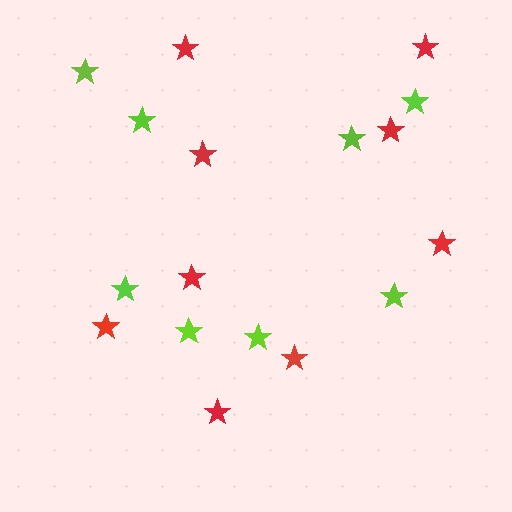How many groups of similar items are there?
There are 2 groups: one group of lime stars (8) and one group of red stars (9).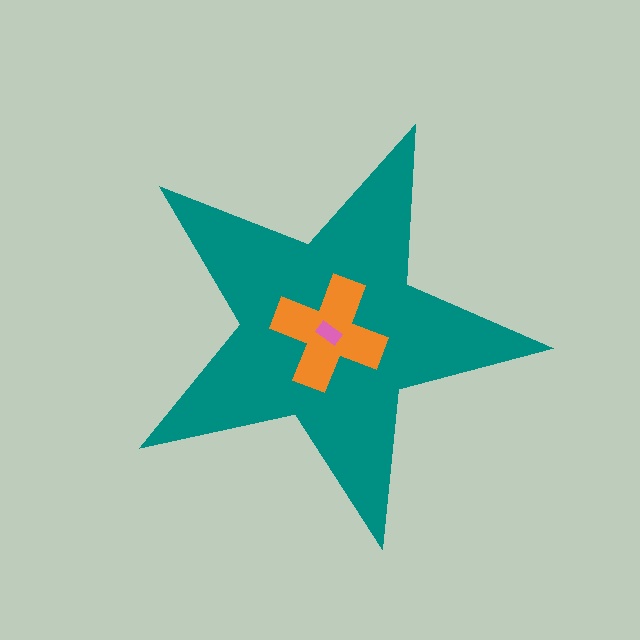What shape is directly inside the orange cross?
The pink rectangle.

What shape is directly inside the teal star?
The orange cross.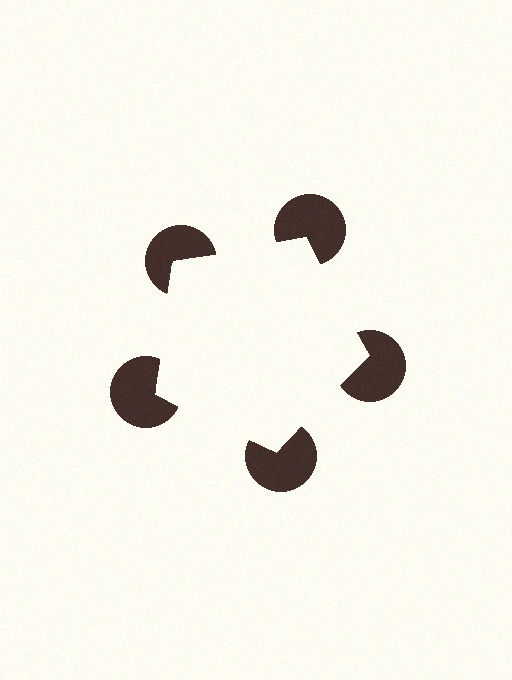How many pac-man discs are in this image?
There are 5 — one at each vertex of the illusory pentagon.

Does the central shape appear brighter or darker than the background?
It typically appears slightly brighter than the background, even though no actual brightness change is drawn.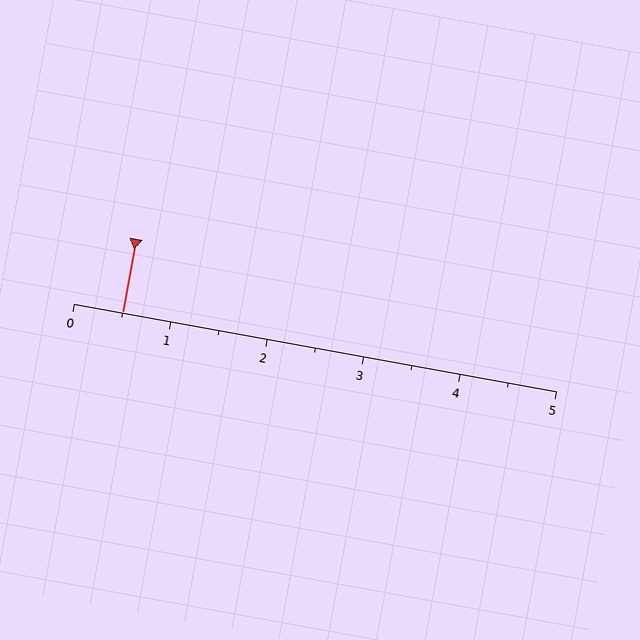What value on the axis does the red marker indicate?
The marker indicates approximately 0.5.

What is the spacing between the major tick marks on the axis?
The major ticks are spaced 1 apart.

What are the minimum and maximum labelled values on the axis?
The axis runs from 0 to 5.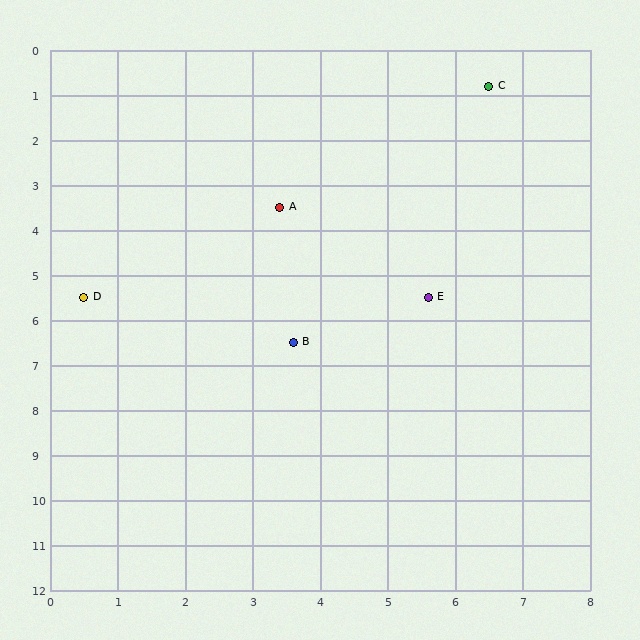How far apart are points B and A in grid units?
Points B and A are about 3.0 grid units apart.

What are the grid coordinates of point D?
Point D is at approximately (0.5, 5.5).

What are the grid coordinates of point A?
Point A is at approximately (3.4, 3.5).